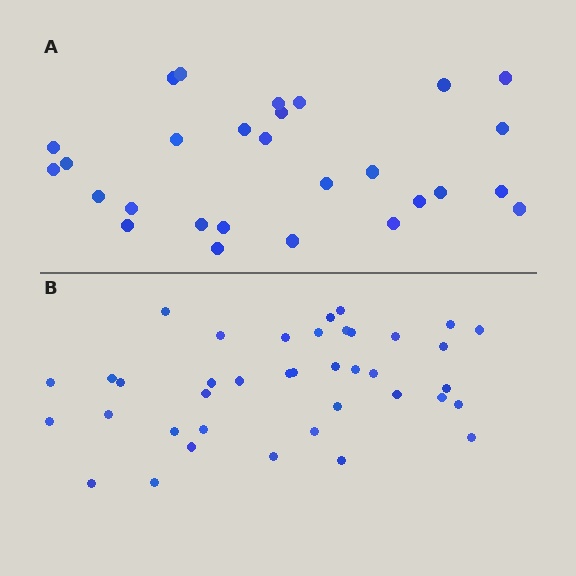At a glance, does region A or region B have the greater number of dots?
Region B (the bottom region) has more dots.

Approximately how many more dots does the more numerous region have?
Region B has roughly 12 or so more dots than region A.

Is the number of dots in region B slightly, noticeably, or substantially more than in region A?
Region B has noticeably more, but not dramatically so. The ratio is roughly 1.4 to 1.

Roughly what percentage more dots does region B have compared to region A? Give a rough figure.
About 40% more.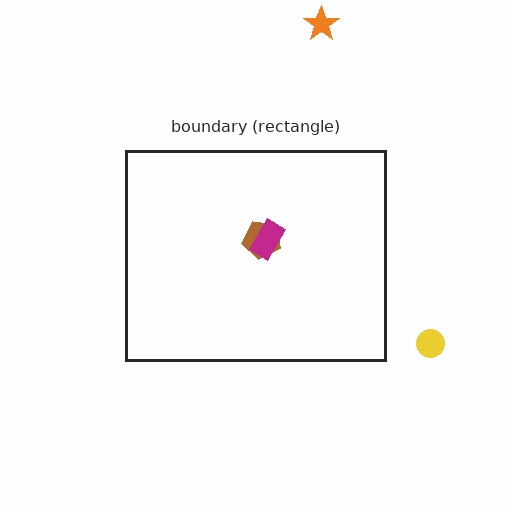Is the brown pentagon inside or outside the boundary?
Inside.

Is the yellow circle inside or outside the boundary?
Outside.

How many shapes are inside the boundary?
2 inside, 2 outside.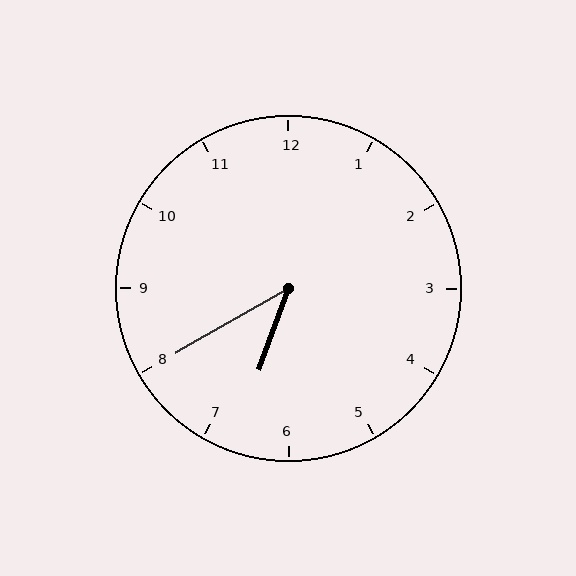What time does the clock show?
6:40.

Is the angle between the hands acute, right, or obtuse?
It is acute.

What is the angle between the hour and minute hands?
Approximately 40 degrees.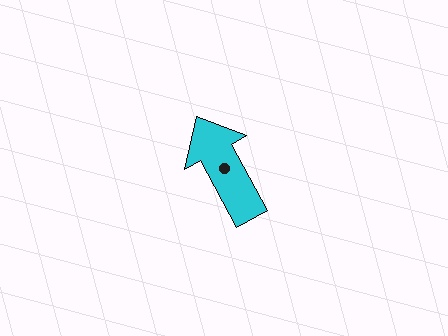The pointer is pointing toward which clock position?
Roughly 11 o'clock.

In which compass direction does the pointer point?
Northwest.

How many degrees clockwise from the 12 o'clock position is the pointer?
Approximately 331 degrees.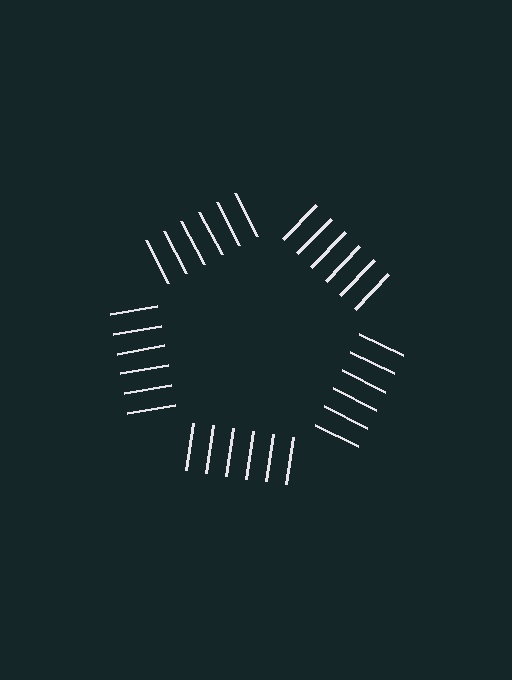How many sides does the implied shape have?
5 sides — the line-ends trace a pentagon.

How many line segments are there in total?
30 — 6 along each of the 5 edges.